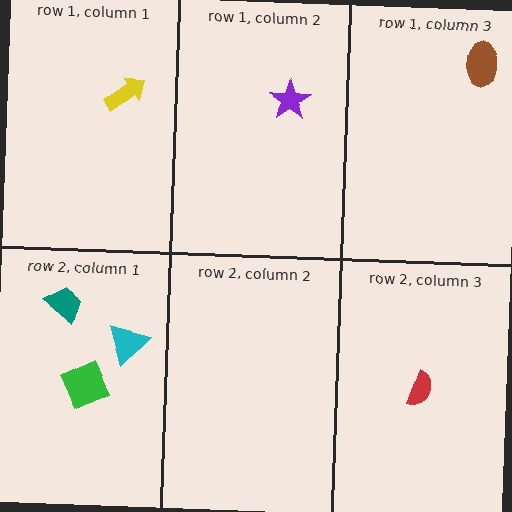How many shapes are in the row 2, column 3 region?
1.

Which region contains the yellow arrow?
The row 1, column 1 region.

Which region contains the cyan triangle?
The row 2, column 1 region.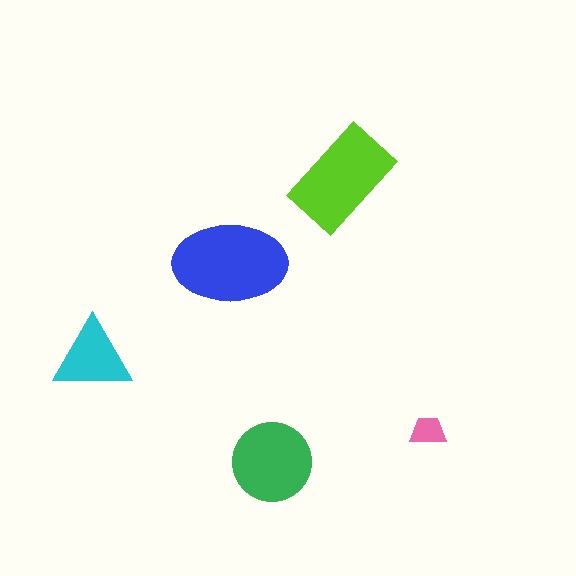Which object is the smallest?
The pink trapezoid.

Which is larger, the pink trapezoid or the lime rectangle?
The lime rectangle.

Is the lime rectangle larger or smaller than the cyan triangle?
Larger.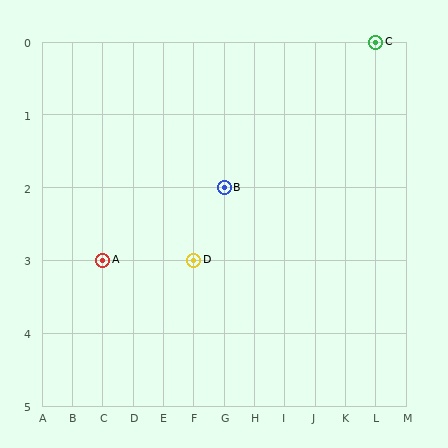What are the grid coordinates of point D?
Point D is at grid coordinates (F, 3).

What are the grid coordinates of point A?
Point A is at grid coordinates (C, 3).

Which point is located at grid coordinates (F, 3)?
Point D is at (F, 3).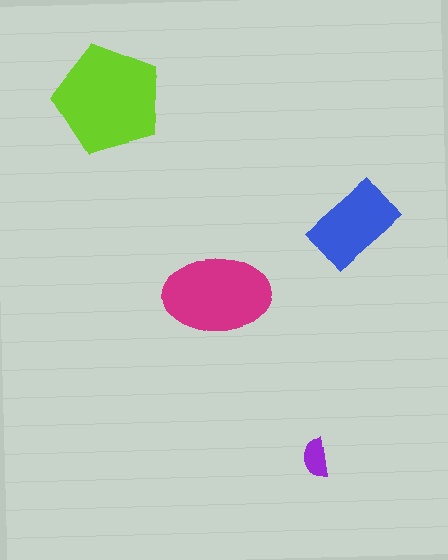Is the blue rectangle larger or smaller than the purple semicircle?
Larger.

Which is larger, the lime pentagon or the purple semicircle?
The lime pentagon.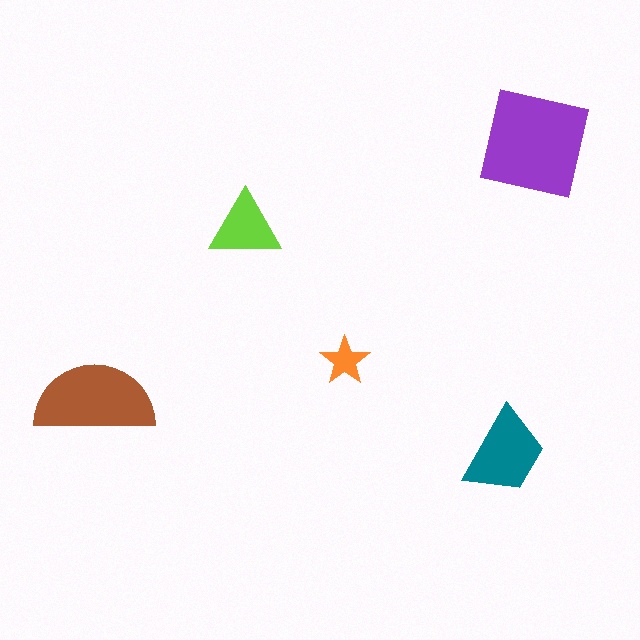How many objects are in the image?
There are 5 objects in the image.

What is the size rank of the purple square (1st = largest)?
1st.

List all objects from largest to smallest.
The purple square, the brown semicircle, the teal trapezoid, the lime triangle, the orange star.